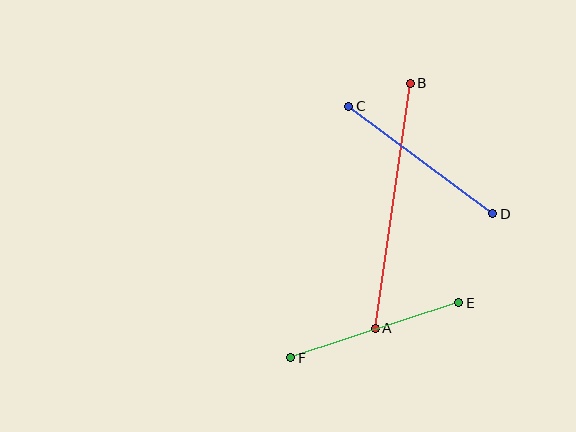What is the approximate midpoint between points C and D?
The midpoint is at approximately (421, 160) pixels.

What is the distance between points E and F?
The distance is approximately 177 pixels.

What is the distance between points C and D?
The distance is approximately 180 pixels.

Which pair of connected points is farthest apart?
Points A and B are farthest apart.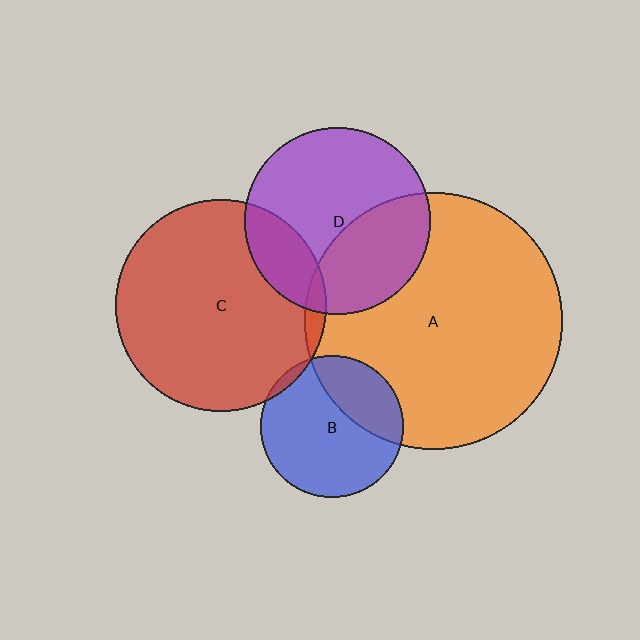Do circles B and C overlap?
Yes.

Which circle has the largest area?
Circle A (orange).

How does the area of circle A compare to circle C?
Approximately 1.5 times.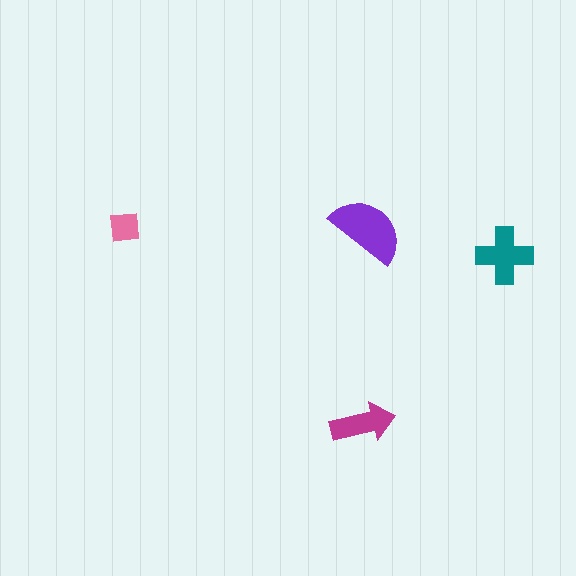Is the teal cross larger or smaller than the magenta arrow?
Larger.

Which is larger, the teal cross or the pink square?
The teal cross.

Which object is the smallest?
The pink square.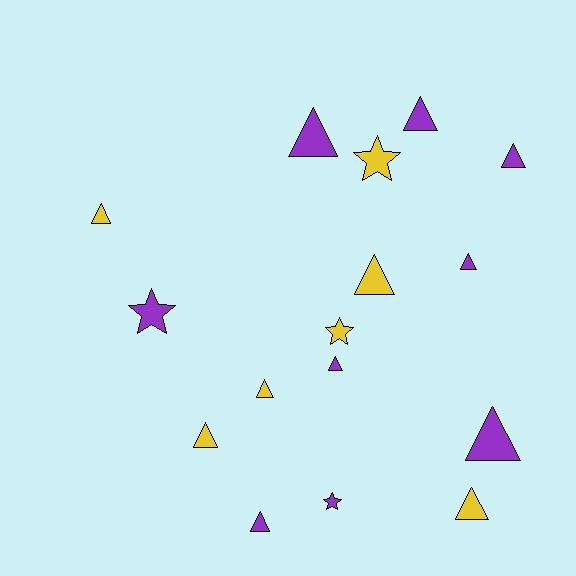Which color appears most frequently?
Purple, with 9 objects.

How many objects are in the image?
There are 16 objects.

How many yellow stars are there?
There are 2 yellow stars.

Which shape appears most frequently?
Triangle, with 12 objects.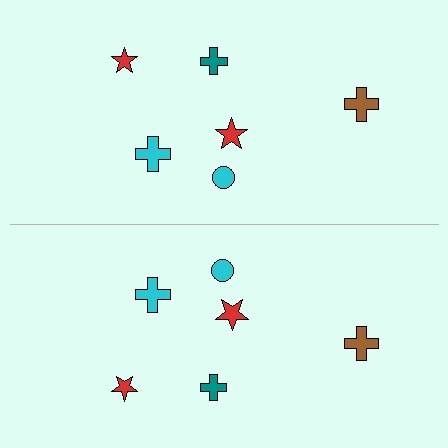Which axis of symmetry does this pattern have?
The pattern has a horizontal axis of symmetry running through the center of the image.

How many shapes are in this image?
There are 12 shapes in this image.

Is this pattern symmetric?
Yes, this pattern has bilateral (reflection) symmetry.